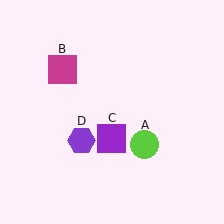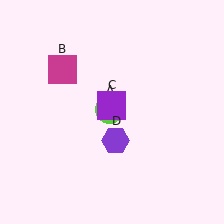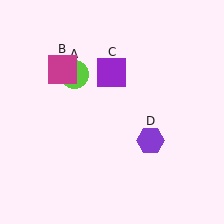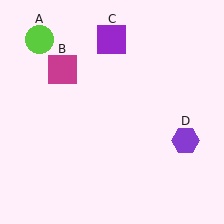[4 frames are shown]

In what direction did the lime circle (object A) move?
The lime circle (object A) moved up and to the left.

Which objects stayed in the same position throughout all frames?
Magenta square (object B) remained stationary.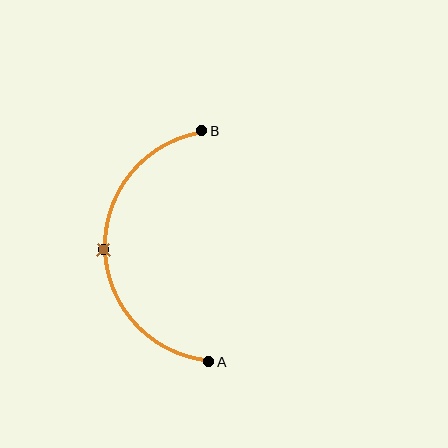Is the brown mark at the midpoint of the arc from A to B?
Yes. The brown mark lies on the arc at equal arc-length from both A and B — it is the arc midpoint.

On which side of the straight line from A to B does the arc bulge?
The arc bulges to the left of the straight line connecting A and B.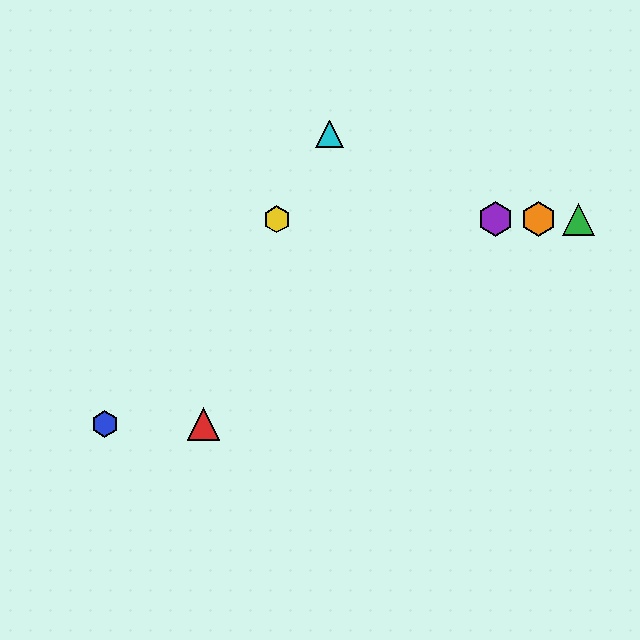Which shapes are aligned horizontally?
The green triangle, the yellow hexagon, the purple hexagon, the orange hexagon are aligned horizontally.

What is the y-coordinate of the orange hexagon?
The orange hexagon is at y≈219.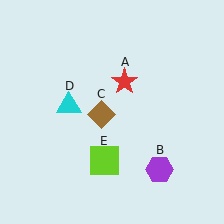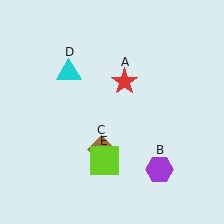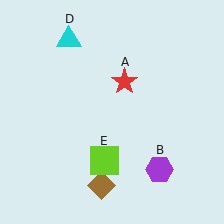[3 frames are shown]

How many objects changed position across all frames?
2 objects changed position: brown diamond (object C), cyan triangle (object D).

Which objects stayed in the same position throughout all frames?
Red star (object A) and purple hexagon (object B) and lime square (object E) remained stationary.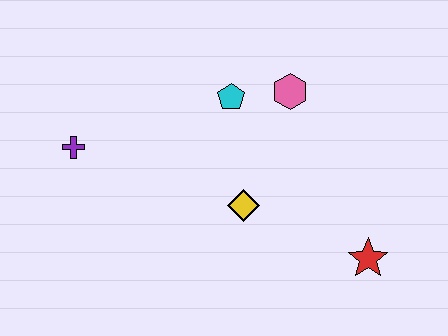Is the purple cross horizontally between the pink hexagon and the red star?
No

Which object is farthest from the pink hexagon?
The purple cross is farthest from the pink hexagon.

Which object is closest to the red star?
The yellow diamond is closest to the red star.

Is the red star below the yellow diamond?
Yes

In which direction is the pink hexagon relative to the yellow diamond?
The pink hexagon is above the yellow diamond.